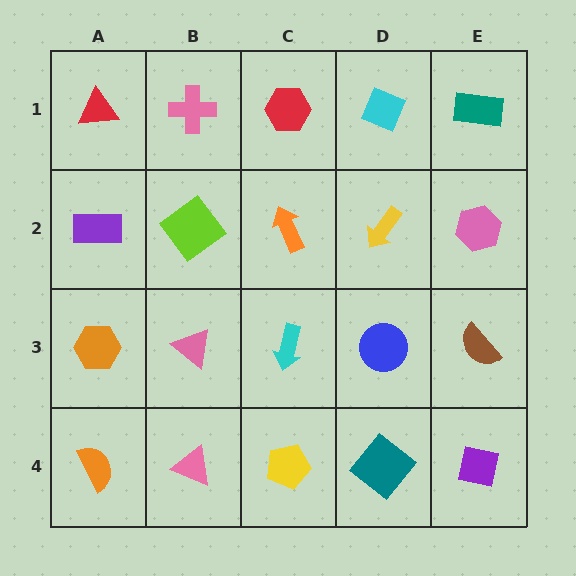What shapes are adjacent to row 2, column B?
A pink cross (row 1, column B), a pink triangle (row 3, column B), a purple rectangle (row 2, column A), an orange arrow (row 2, column C).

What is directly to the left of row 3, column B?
An orange hexagon.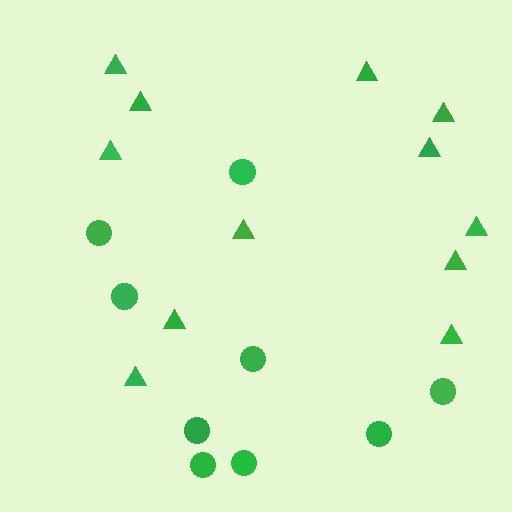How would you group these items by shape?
There are 2 groups: one group of circles (9) and one group of triangles (12).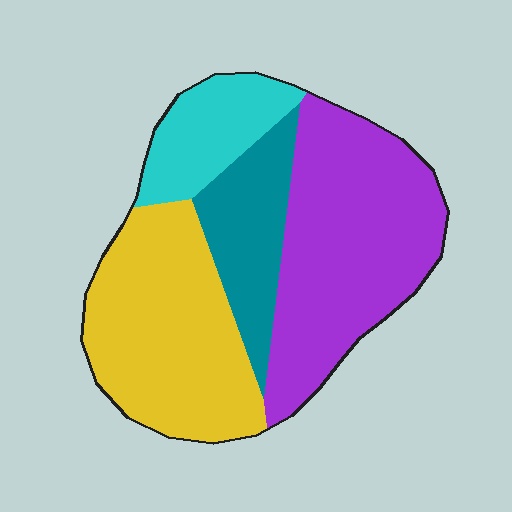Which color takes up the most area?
Purple, at roughly 40%.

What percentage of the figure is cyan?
Cyan takes up about one eighth (1/8) of the figure.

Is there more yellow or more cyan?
Yellow.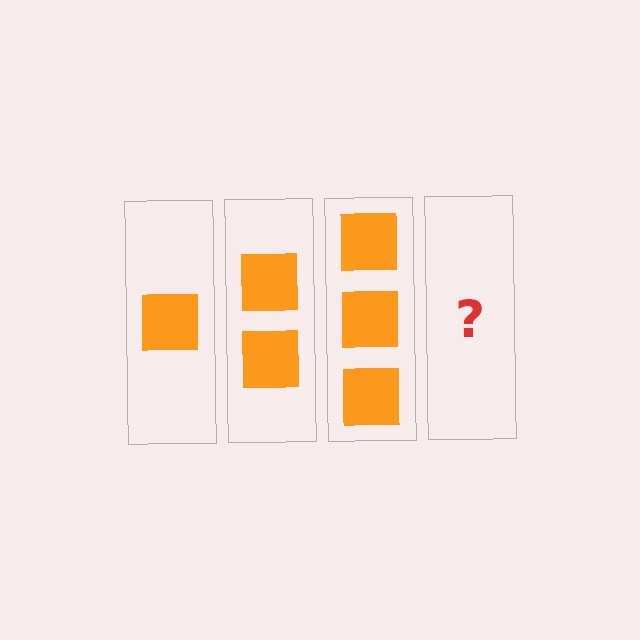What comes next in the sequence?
The next element should be 4 squares.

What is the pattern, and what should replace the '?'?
The pattern is that each step adds one more square. The '?' should be 4 squares.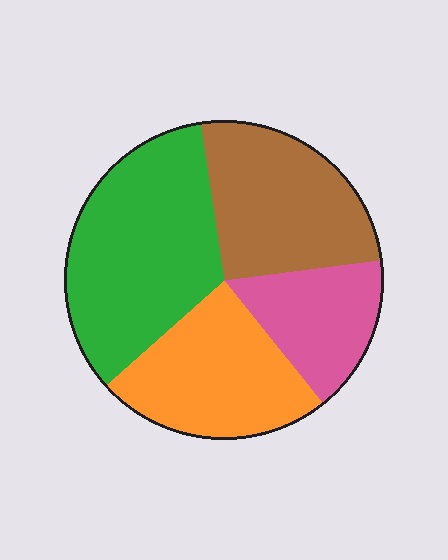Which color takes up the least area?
Pink, at roughly 15%.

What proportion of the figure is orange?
Orange covers about 25% of the figure.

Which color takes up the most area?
Green, at roughly 35%.